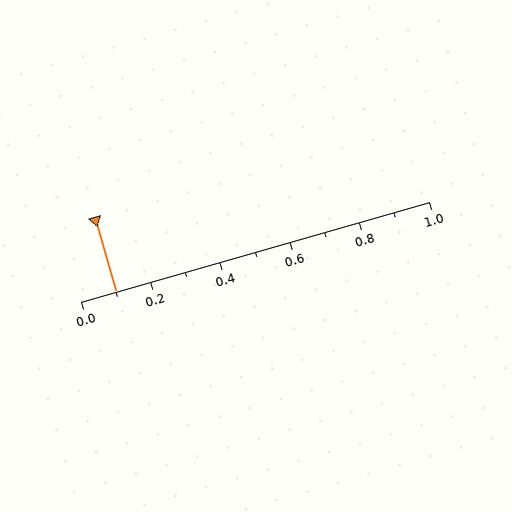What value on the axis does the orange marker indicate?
The marker indicates approximately 0.1.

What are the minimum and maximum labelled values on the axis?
The axis runs from 0.0 to 1.0.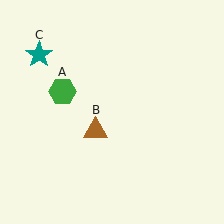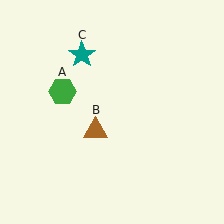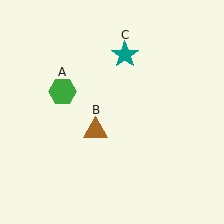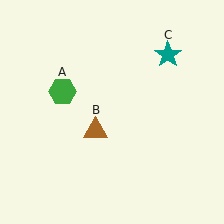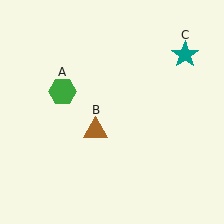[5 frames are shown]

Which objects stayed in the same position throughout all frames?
Green hexagon (object A) and brown triangle (object B) remained stationary.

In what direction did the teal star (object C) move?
The teal star (object C) moved right.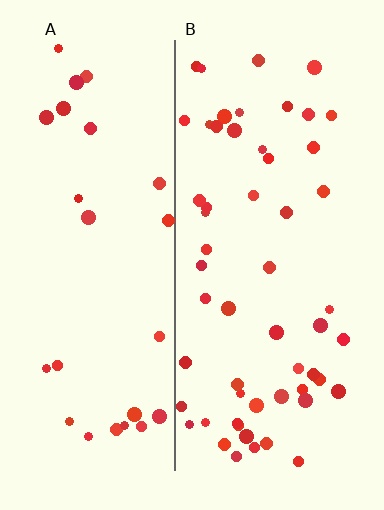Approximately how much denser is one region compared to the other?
Approximately 2.1× — region B over region A.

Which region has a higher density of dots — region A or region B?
B (the right).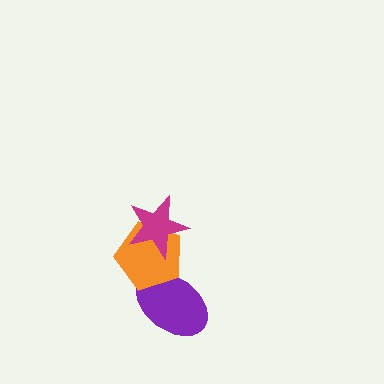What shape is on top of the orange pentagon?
The magenta star is on top of the orange pentagon.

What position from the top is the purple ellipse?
The purple ellipse is 3rd from the top.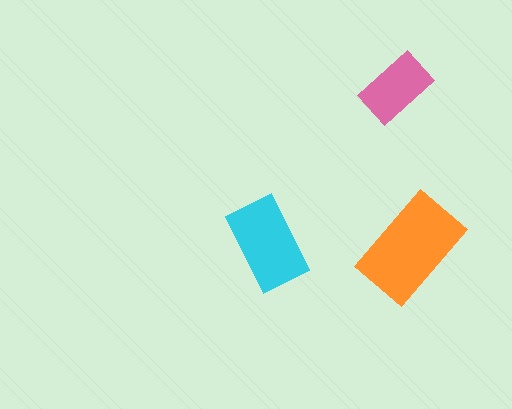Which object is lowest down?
The orange rectangle is bottommost.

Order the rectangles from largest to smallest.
the orange one, the cyan one, the pink one.